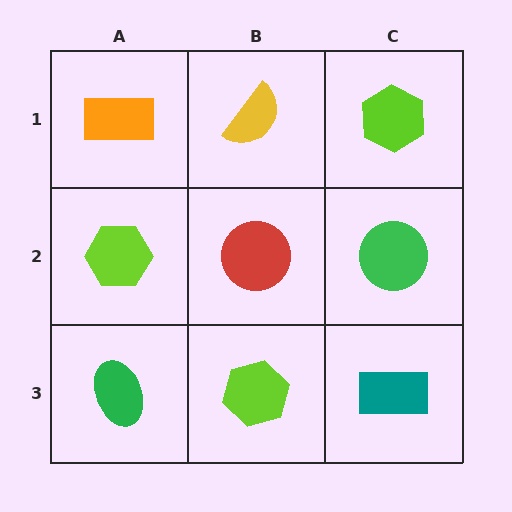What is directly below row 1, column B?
A red circle.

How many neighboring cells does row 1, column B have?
3.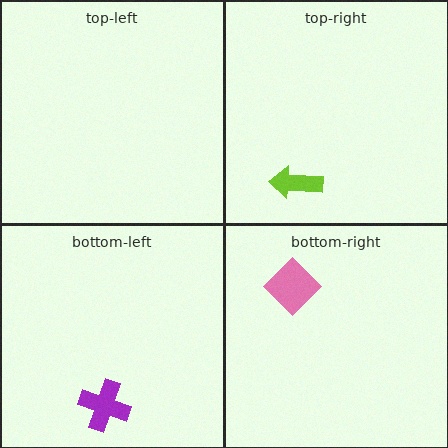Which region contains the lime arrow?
The top-right region.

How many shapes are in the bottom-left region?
1.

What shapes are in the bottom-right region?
The pink diamond.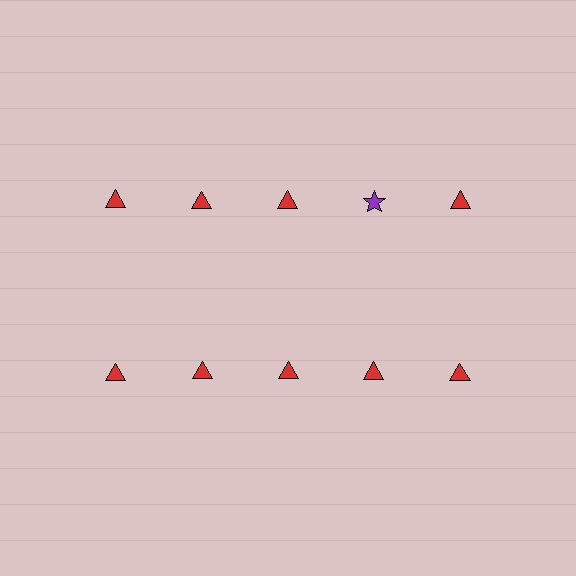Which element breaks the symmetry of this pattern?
The purple star in the top row, second from right column breaks the symmetry. All other shapes are red triangles.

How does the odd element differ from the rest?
It differs in both color (purple instead of red) and shape (star instead of triangle).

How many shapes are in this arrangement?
There are 10 shapes arranged in a grid pattern.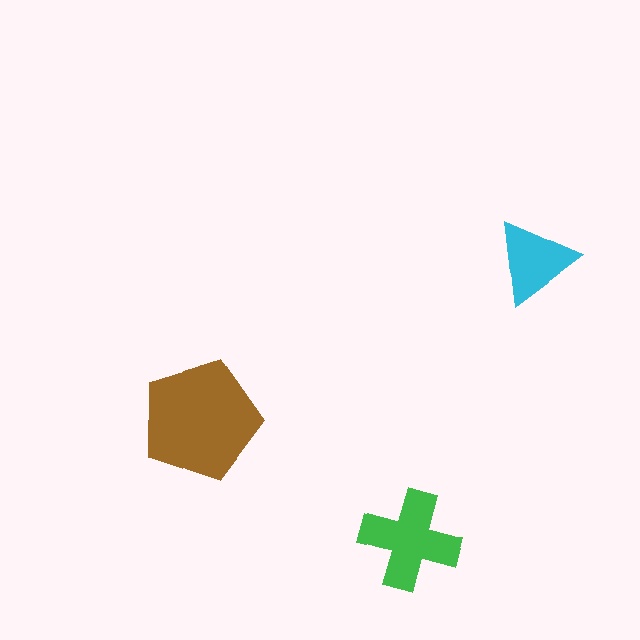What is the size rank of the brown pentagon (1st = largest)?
1st.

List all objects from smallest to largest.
The cyan triangle, the green cross, the brown pentagon.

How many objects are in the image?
There are 3 objects in the image.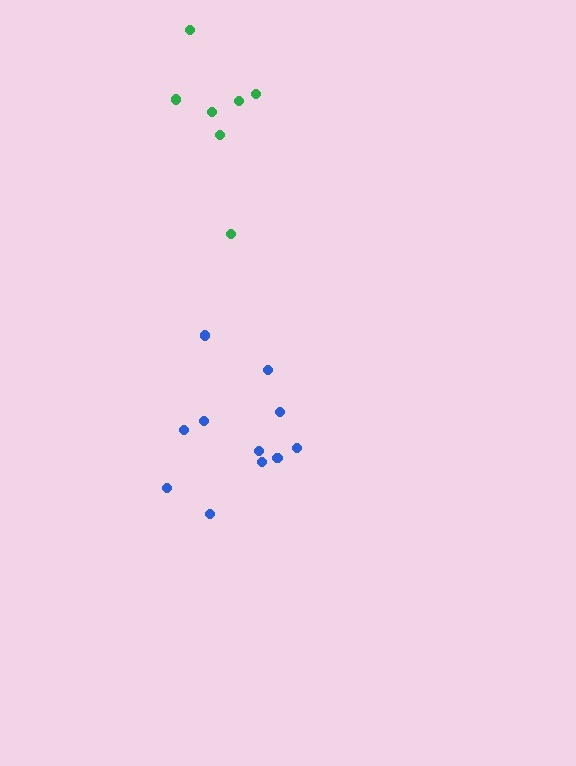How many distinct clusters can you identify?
There are 2 distinct clusters.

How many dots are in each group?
Group 1: 11 dots, Group 2: 7 dots (18 total).